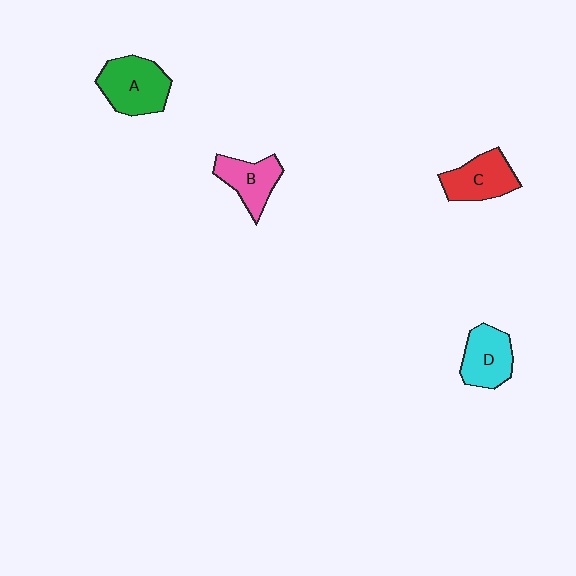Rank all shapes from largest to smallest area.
From largest to smallest: A (green), C (red), D (cyan), B (pink).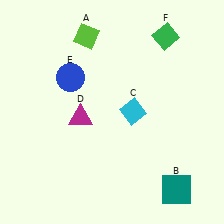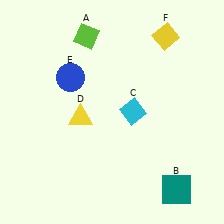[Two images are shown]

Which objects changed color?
D changed from magenta to yellow. F changed from green to yellow.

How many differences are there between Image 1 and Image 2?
There are 2 differences between the two images.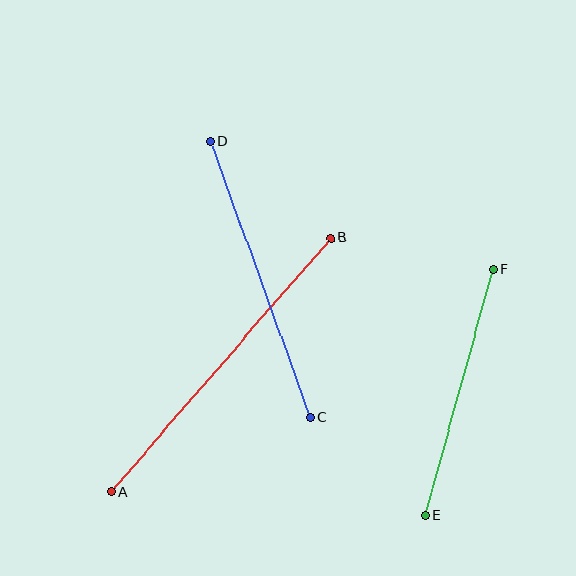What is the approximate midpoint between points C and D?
The midpoint is at approximately (261, 279) pixels.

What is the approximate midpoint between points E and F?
The midpoint is at approximately (459, 392) pixels.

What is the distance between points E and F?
The distance is approximately 255 pixels.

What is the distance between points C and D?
The distance is approximately 294 pixels.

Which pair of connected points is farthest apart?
Points A and B are farthest apart.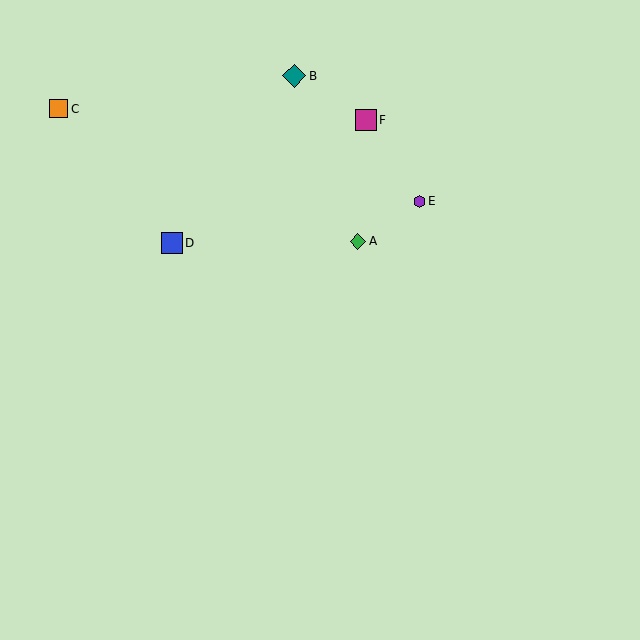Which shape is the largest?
The teal diamond (labeled B) is the largest.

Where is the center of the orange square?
The center of the orange square is at (58, 109).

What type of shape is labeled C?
Shape C is an orange square.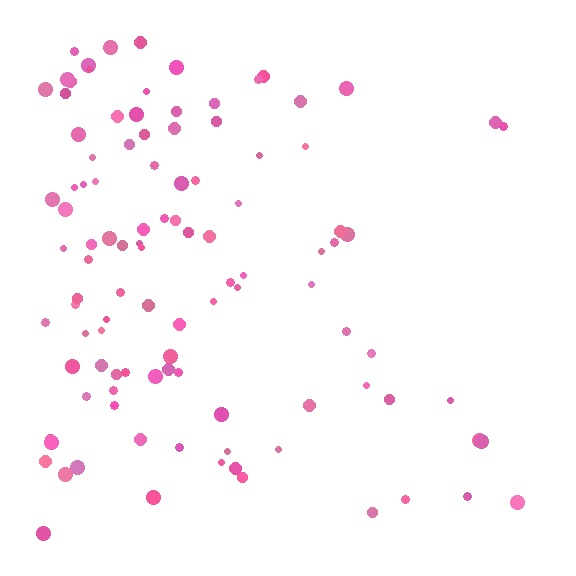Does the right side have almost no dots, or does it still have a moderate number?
Still a moderate number, just noticeably fewer than the left.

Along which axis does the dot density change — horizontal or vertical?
Horizontal.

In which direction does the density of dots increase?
From right to left, with the left side densest.